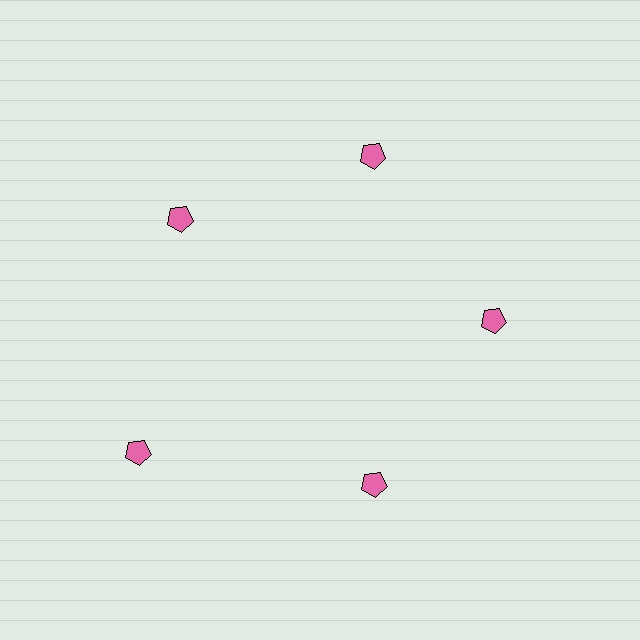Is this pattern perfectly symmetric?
No. The 5 pink pentagons are arranged in a ring, but one element near the 8 o'clock position is pushed outward from the center, breaking the 5-fold rotational symmetry.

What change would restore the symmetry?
The symmetry would be restored by moving it inward, back onto the ring so that all 5 pentagons sit at equal angles and equal distance from the center.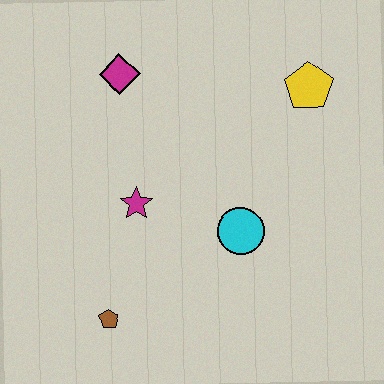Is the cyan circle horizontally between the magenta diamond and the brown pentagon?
No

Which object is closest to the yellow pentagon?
The cyan circle is closest to the yellow pentagon.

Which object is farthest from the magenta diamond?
The brown pentagon is farthest from the magenta diamond.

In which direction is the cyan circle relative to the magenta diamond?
The cyan circle is below the magenta diamond.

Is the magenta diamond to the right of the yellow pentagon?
No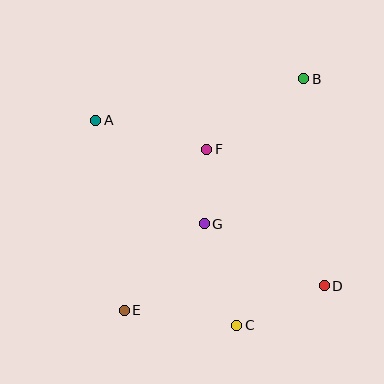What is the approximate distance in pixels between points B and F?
The distance between B and F is approximately 120 pixels.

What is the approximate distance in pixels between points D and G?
The distance between D and G is approximately 135 pixels.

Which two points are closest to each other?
Points F and G are closest to each other.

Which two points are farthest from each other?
Points B and E are farthest from each other.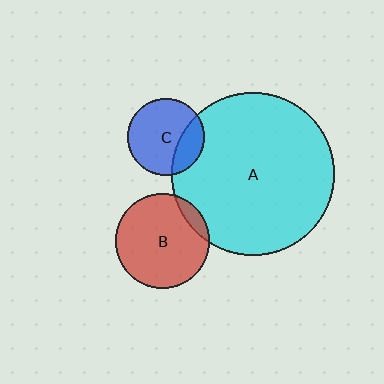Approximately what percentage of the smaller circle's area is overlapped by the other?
Approximately 10%.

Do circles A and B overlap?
Yes.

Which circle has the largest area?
Circle A (cyan).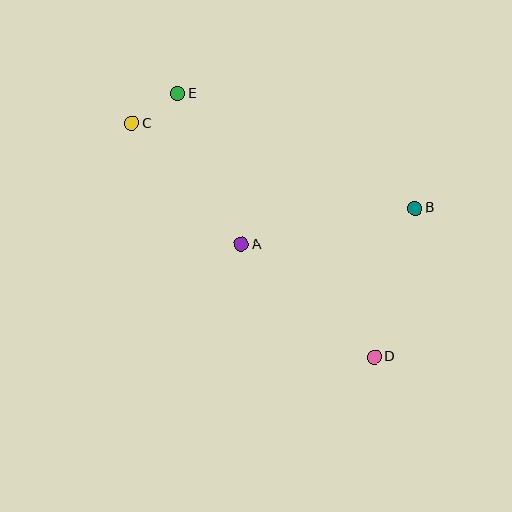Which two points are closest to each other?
Points C and E are closest to each other.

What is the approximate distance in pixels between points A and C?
The distance between A and C is approximately 163 pixels.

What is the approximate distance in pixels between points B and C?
The distance between B and C is approximately 296 pixels.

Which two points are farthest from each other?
Points C and D are farthest from each other.